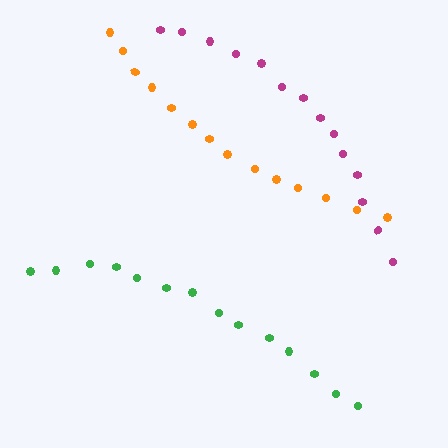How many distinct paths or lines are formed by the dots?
There are 3 distinct paths.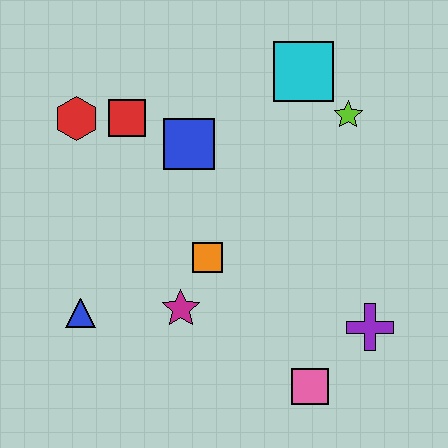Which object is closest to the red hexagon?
The red square is closest to the red hexagon.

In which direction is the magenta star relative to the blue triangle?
The magenta star is to the right of the blue triangle.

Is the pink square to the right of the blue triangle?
Yes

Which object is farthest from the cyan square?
The blue triangle is farthest from the cyan square.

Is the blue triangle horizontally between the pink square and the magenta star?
No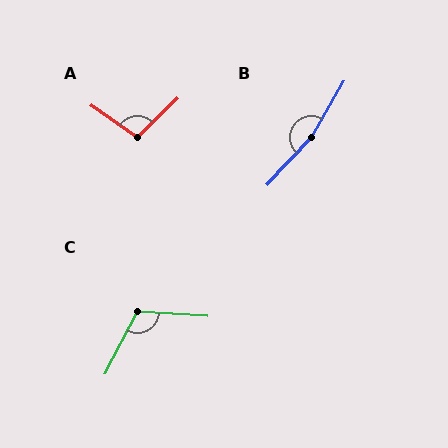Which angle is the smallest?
A, at approximately 100 degrees.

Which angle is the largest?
B, at approximately 167 degrees.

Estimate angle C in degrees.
Approximately 114 degrees.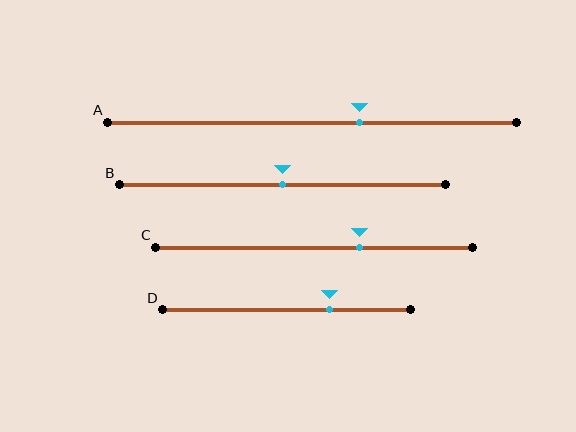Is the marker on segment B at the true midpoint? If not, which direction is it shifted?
Yes, the marker on segment B is at the true midpoint.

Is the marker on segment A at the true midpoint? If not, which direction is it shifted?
No, the marker on segment A is shifted to the right by about 12% of the segment length.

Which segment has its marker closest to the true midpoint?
Segment B has its marker closest to the true midpoint.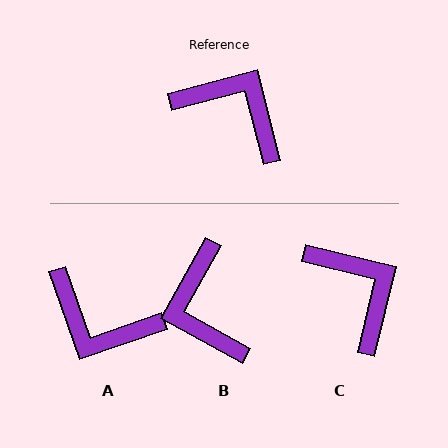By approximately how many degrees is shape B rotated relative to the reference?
Approximately 137 degrees counter-clockwise.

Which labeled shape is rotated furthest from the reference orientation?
A, about 175 degrees away.